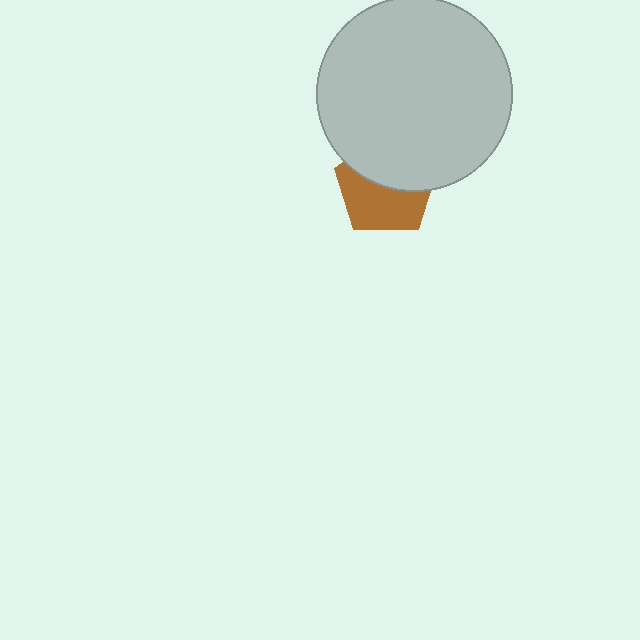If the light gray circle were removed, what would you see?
You would see the complete brown pentagon.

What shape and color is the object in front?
The object in front is a light gray circle.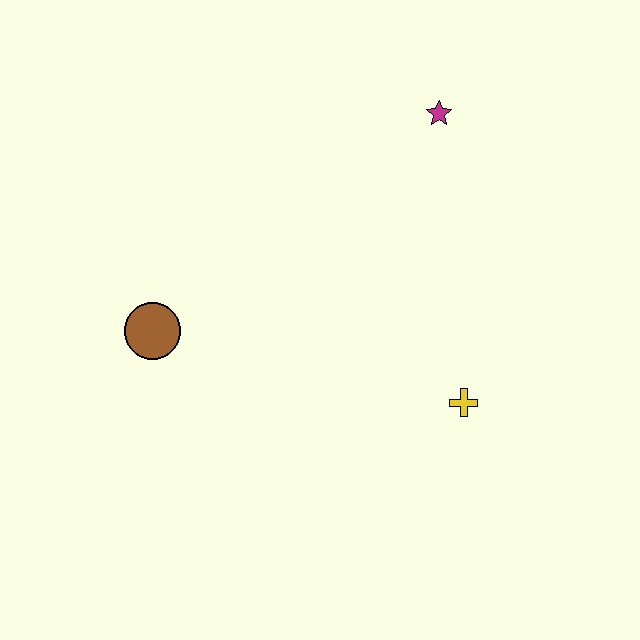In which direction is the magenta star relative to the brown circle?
The magenta star is to the right of the brown circle.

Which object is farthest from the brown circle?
The magenta star is farthest from the brown circle.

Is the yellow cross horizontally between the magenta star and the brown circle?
No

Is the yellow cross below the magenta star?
Yes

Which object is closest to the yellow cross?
The magenta star is closest to the yellow cross.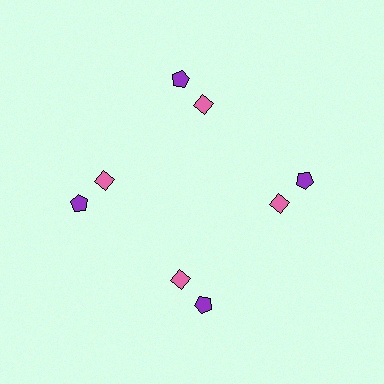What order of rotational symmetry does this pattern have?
This pattern has 4-fold rotational symmetry.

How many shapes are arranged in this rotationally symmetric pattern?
There are 8 shapes, arranged in 4 groups of 2.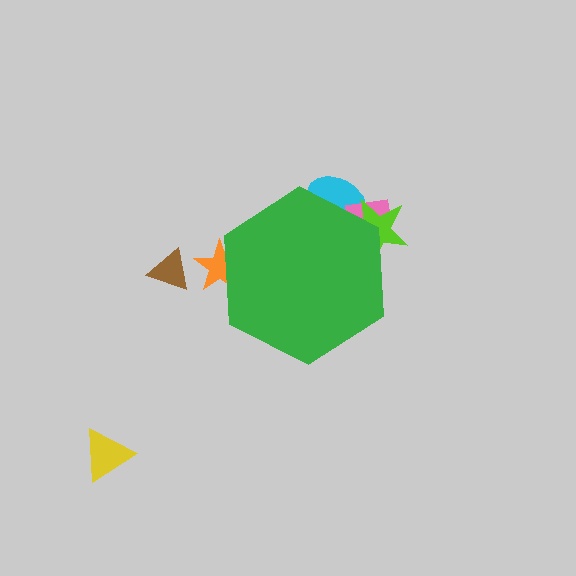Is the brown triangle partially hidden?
No, the brown triangle is fully visible.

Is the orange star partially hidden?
Yes, the orange star is partially hidden behind the green hexagon.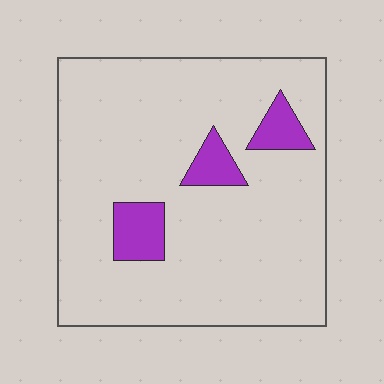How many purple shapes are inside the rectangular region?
3.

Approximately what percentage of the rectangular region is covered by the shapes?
Approximately 10%.